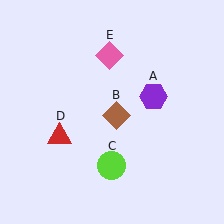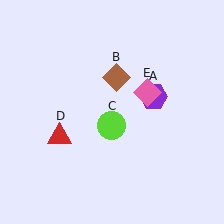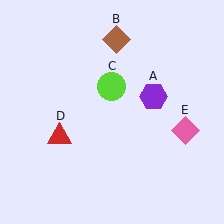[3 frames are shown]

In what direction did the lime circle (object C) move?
The lime circle (object C) moved up.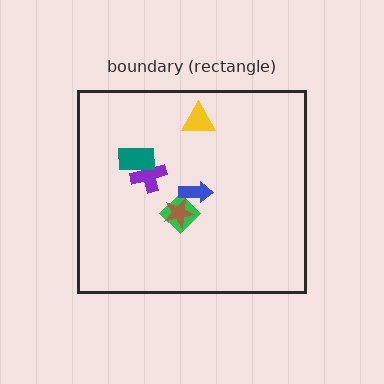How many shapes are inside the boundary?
6 inside, 0 outside.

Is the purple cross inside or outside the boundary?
Inside.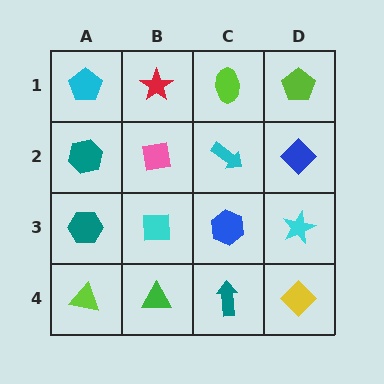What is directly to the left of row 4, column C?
A green triangle.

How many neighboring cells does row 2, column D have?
3.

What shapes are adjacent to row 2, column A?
A cyan pentagon (row 1, column A), a teal hexagon (row 3, column A), a pink square (row 2, column B).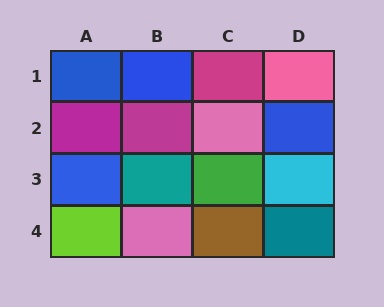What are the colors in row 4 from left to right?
Lime, pink, brown, teal.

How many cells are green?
1 cell is green.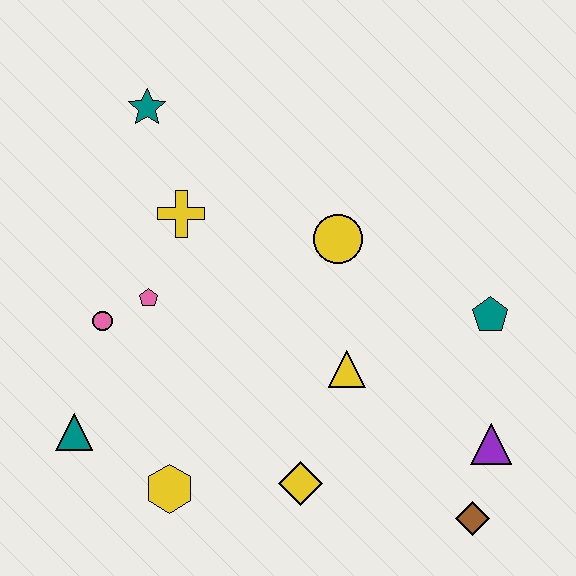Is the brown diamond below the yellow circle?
Yes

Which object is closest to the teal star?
The yellow cross is closest to the teal star.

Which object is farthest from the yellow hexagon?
The teal star is farthest from the yellow hexagon.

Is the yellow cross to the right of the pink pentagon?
Yes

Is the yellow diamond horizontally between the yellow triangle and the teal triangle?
Yes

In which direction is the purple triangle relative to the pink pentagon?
The purple triangle is to the right of the pink pentagon.